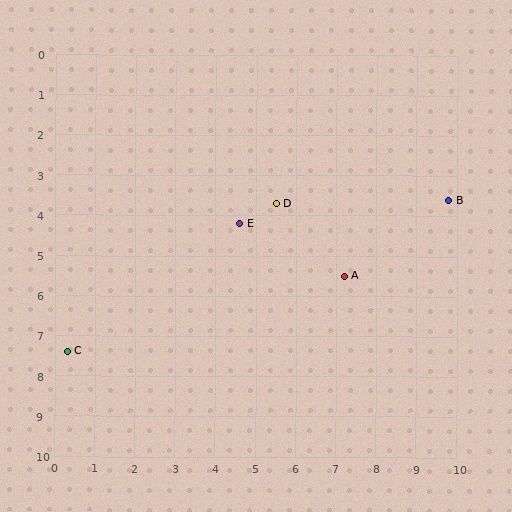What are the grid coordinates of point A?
Point A is at approximately (7.2, 5.5).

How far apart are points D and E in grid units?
Points D and E are about 1.0 grid units apart.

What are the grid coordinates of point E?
Point E is at approximately (4.6, 4.2).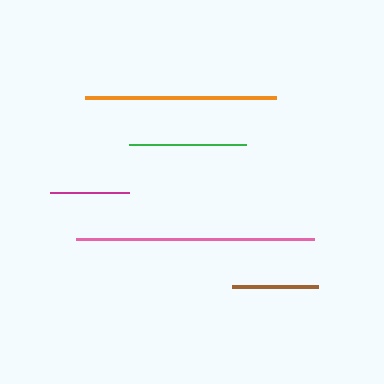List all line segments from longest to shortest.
From longest to shortest: pink, orange, green, brown, magenta.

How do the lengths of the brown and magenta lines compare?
The brown and magenta lines are approximately the same length.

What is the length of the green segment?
The green segment is approximately 117 pixels long.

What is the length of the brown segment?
The brown segment is approximately 85 pixels long.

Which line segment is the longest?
The pink line is the longest at approximately 238 pixels.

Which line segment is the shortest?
The magenta line is the shortest at approximately 78 pixels.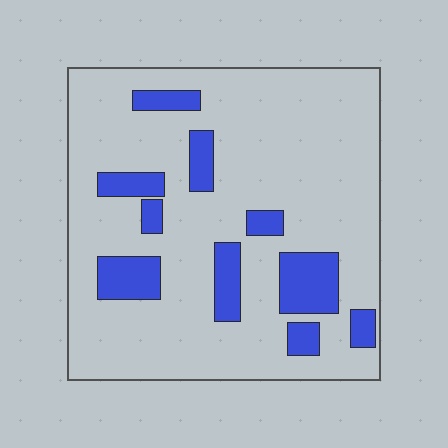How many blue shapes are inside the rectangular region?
10.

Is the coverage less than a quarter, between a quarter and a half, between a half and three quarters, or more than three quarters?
Less than a quarter.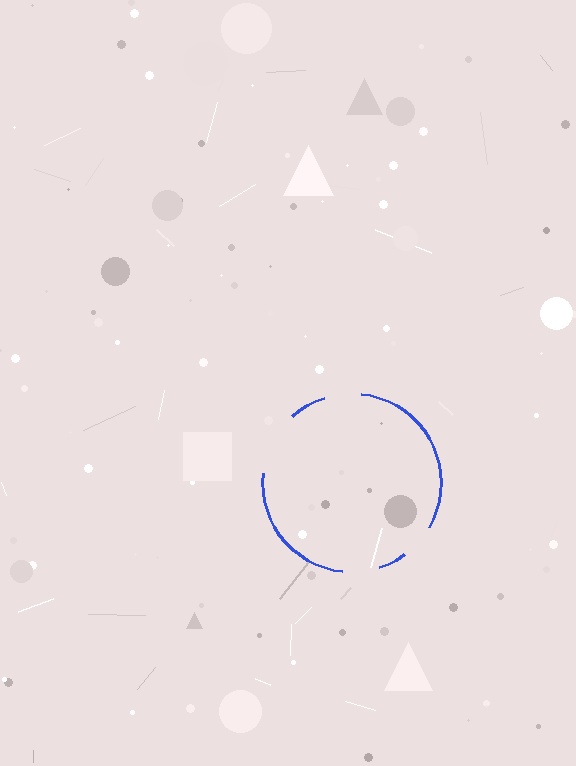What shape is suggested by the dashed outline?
The dashed outline suggests a circle.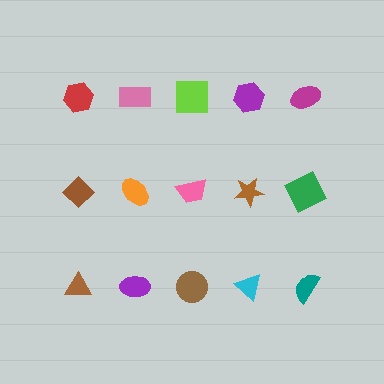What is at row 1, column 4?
A purple hexagon.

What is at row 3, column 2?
A purple ellipse.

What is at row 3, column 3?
A brown circle.